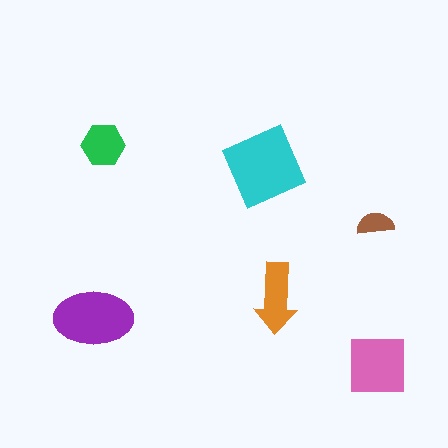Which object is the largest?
The cyan diamond.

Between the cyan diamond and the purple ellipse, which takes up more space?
The cyan diamond.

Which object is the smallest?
The brown semicircle.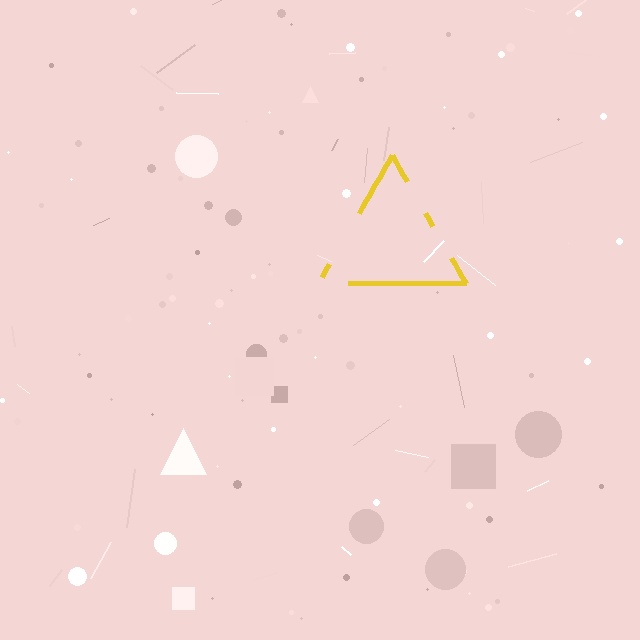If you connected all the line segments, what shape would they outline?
They would outline a triangle.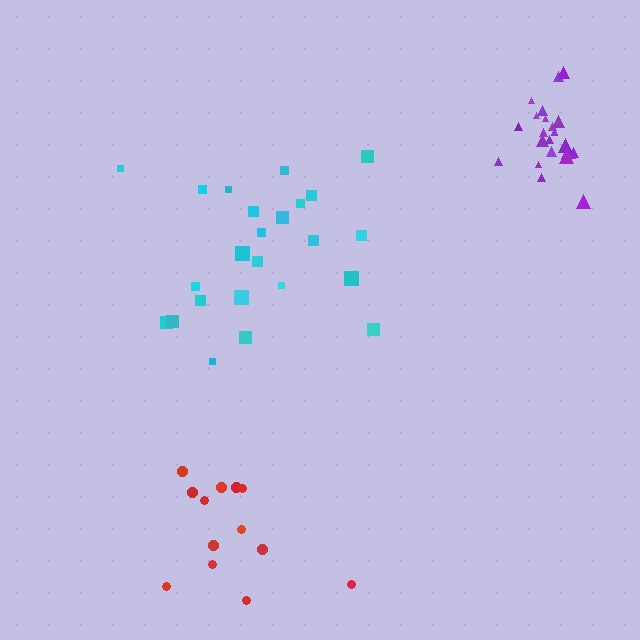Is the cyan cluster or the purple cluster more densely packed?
Purple.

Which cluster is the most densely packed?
Purple.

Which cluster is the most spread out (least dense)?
Cyan.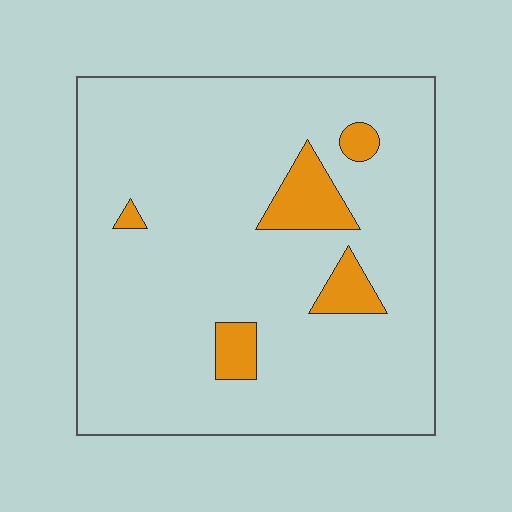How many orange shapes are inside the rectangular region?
5.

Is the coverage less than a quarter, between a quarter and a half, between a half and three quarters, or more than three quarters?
Less than a quarter.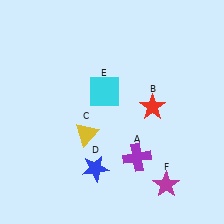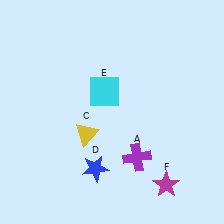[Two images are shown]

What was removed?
The red star (B) was removed in Image 2.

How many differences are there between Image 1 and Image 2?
There is 1 difference between the two images.